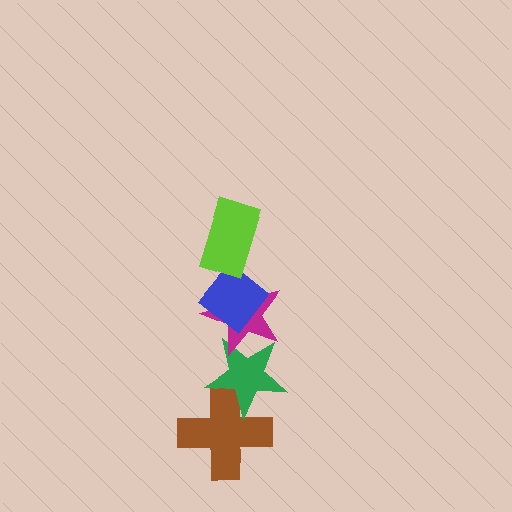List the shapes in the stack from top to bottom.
From top to bottom: the lime rectangle, the blue diamond, the magenta star, the green star, the brown cross.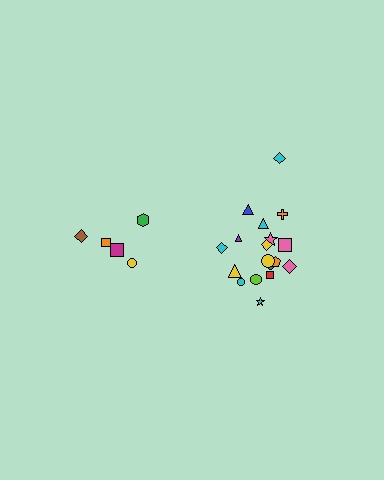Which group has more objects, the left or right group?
The right group.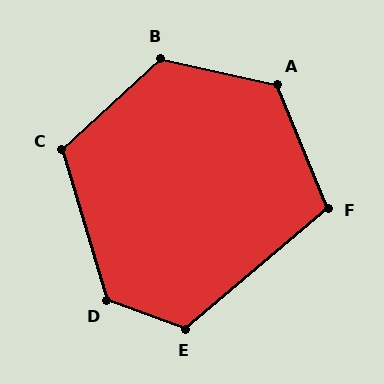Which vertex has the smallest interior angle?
F, at approximately 108 degrees.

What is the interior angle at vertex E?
Approximately 119 degrees (obtuse).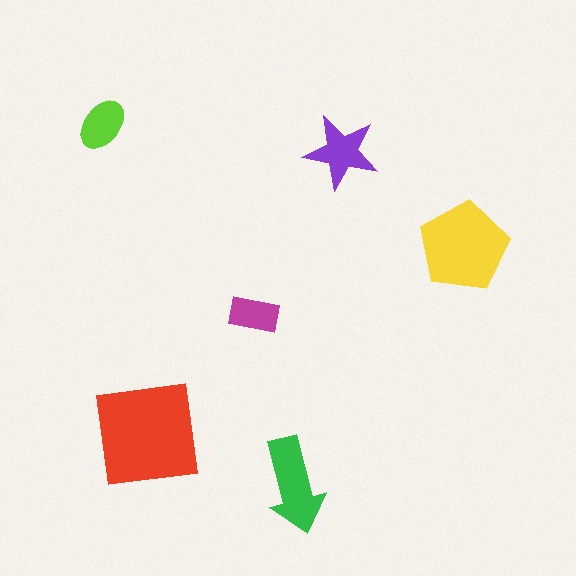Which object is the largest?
The red square.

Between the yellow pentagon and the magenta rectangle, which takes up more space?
The yellow pentagon.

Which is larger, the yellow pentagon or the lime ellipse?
The yellow pentagon.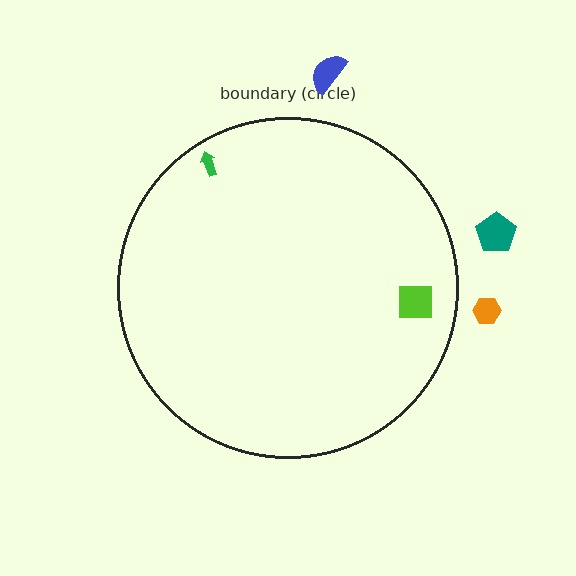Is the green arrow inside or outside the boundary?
Inside.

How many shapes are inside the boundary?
2 inside, 3 outside.